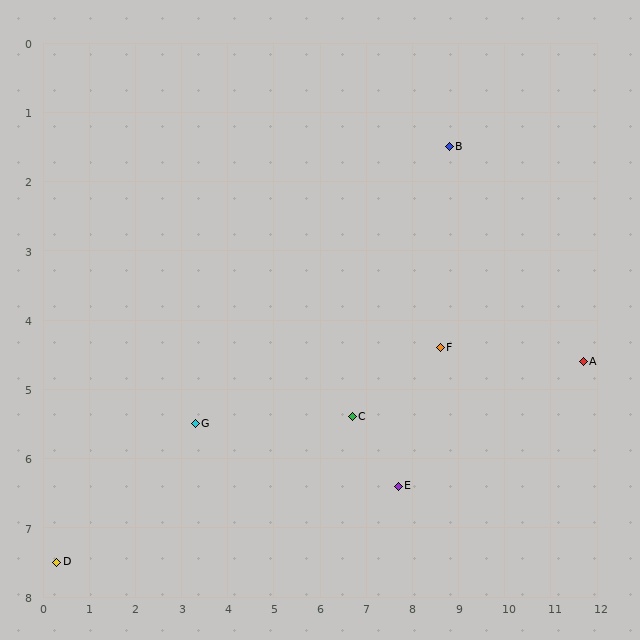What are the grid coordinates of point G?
Point G is at approximately (3.3, 5.5).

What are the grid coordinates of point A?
Point A is at approximately (11.7, 4.6).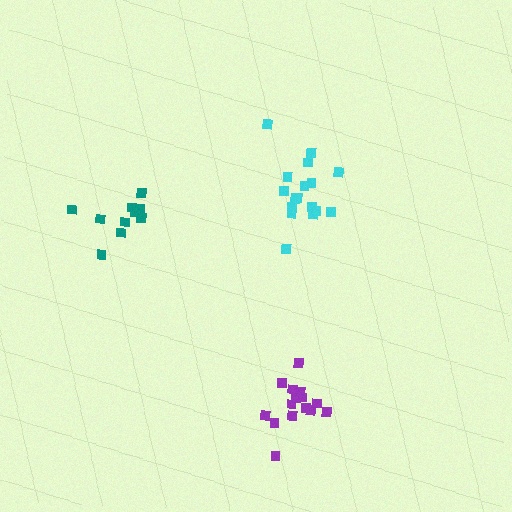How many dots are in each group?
Group 1: 11 dots, Group 2: 17 dots, Group 3: 15 dots (43 total).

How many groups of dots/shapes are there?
There are 3 groups.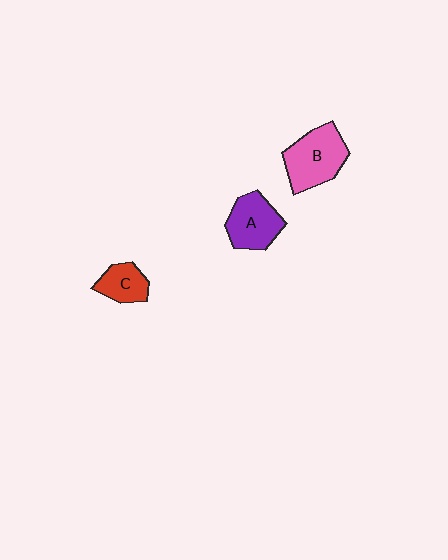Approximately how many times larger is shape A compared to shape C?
Approximately 1.5 times.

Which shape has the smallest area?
Shape C (red).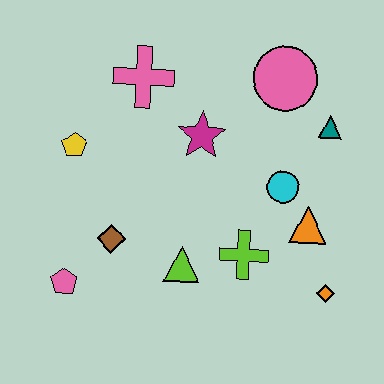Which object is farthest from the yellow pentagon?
The orange diamond is farthest from the yellow pentagon.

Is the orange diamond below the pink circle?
Yes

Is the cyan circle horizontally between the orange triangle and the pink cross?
Yes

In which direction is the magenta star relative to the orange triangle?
The magenta star is to the left of the orange triangle.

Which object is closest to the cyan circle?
The orange triangle is closest to the cyan circle.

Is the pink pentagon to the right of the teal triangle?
No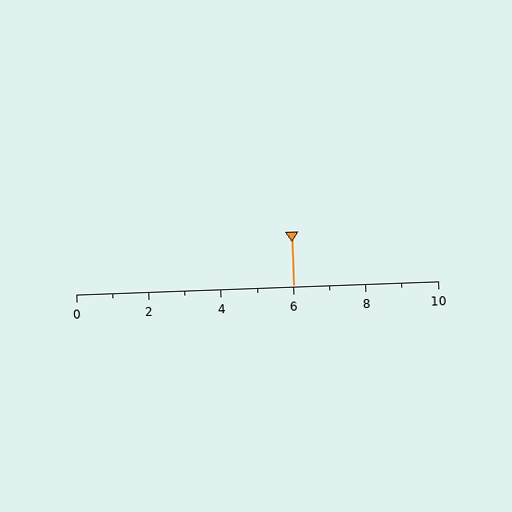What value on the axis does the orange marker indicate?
The marker indicates approximately 6.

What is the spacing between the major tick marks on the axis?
The major ticks are spaced 2 apart.